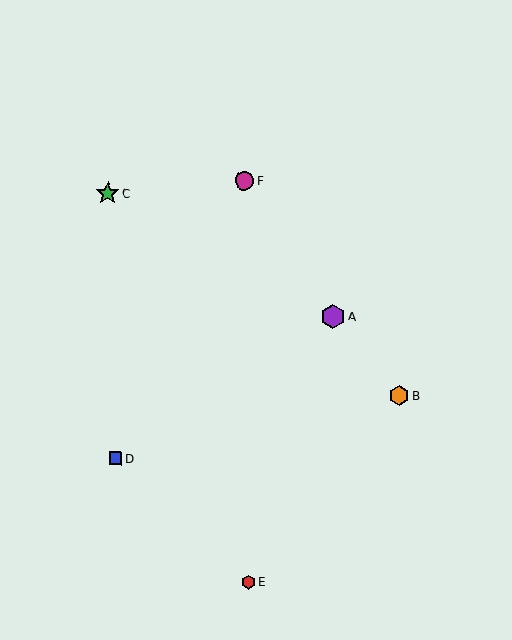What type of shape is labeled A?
Shape A is a purple hexagon.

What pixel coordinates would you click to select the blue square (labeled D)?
Click at (116, 459) to select the blue square D.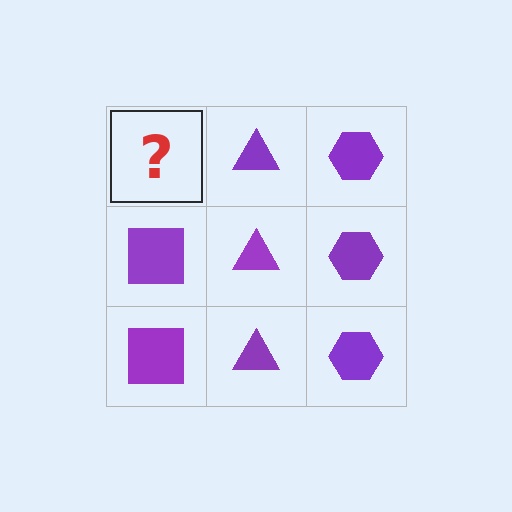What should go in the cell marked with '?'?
The missing cell should contain a purple square.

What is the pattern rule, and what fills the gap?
The rule is that each column has a consistent shape. The gap should be filled with a purple square.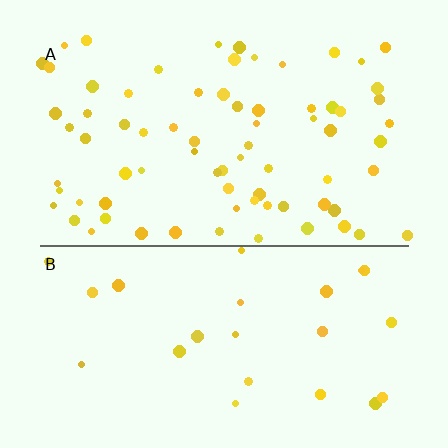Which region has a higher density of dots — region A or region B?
A (the top).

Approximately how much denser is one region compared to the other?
Approximately 2.9× — region A over region B.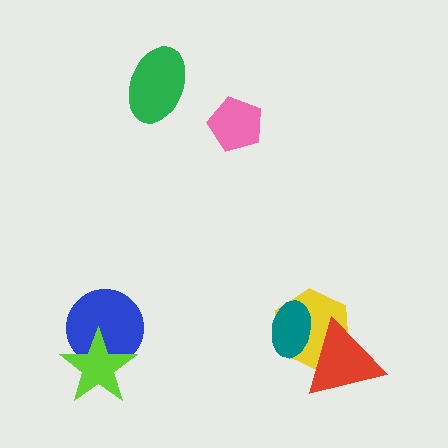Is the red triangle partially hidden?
Yes, it is partially covered by another shape.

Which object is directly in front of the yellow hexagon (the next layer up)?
The red triangle is directly in front of the yellow hexagon.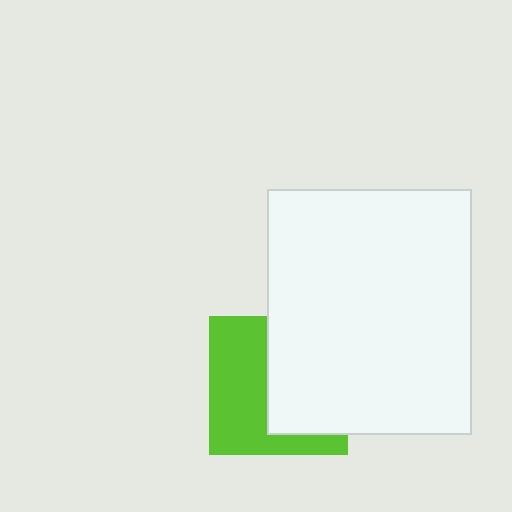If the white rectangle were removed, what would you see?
You would see the complete lime square.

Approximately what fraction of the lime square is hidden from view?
Roughly 50% of the lime square is hidden behind the white rectangle.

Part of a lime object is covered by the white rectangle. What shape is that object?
It is a square.